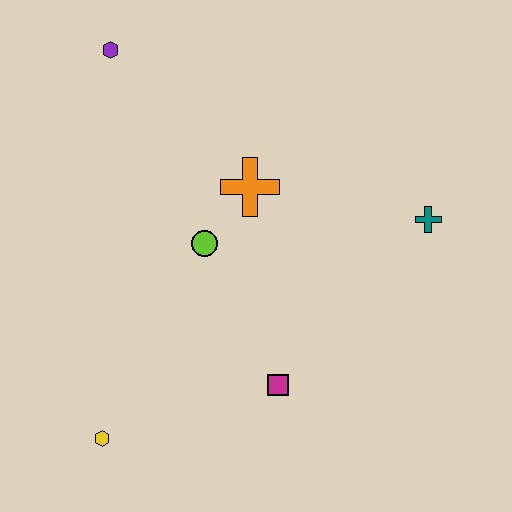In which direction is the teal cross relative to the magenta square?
The teal cross is above the magenta square.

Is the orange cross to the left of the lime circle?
No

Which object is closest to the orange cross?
The lime circle is closest to the orange cross.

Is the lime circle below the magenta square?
No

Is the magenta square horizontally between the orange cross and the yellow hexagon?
No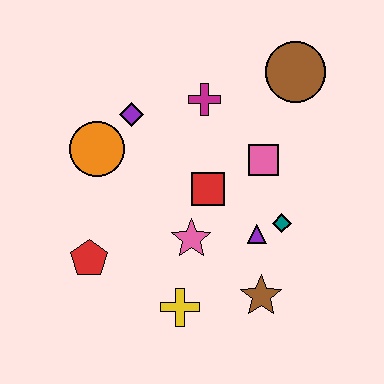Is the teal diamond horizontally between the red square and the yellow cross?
No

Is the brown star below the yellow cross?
No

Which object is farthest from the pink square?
The red pentagon is farthest from the pink square.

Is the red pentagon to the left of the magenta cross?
Yes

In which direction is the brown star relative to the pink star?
The brown star is to the right of the pink star.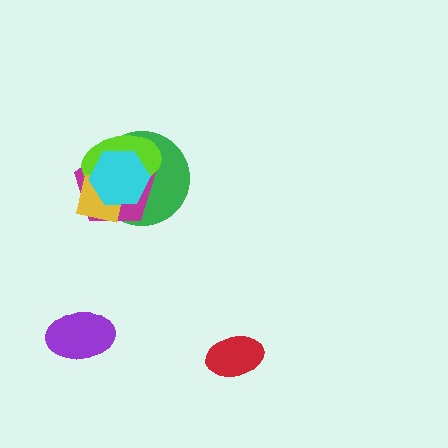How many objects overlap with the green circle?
4 objects overlap with the green circle.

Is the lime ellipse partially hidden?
Yes, it is partially covered by another shape.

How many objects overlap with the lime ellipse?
4 objects overlap with the lime ellipse.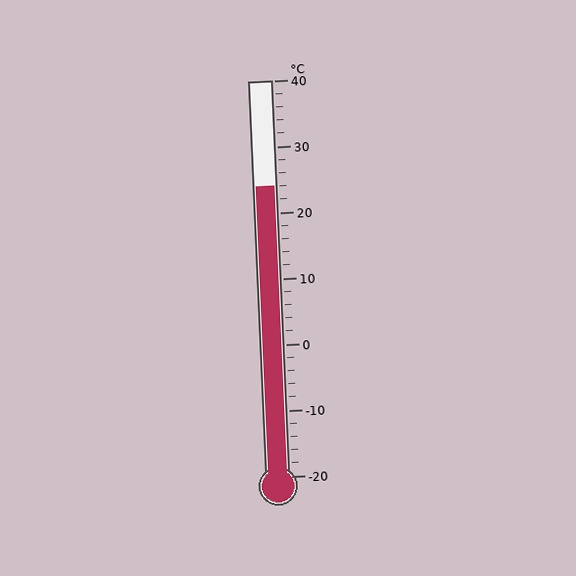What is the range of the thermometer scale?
The thermometer scale ranges from -20°C to 40°C.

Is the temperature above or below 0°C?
The temperature is above 0°C.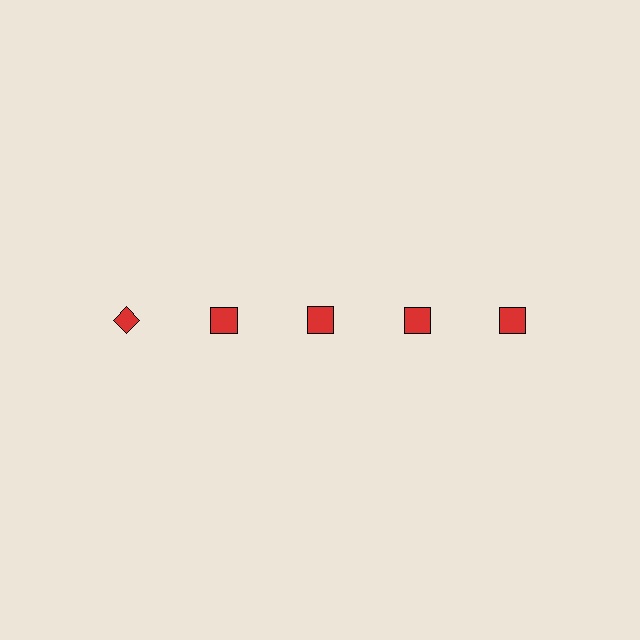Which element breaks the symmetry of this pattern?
The red diamond in the top row, leftmost column breaks the symmetry. All other shapes are red squares.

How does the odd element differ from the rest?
It has a different shape: diamond instead of square.